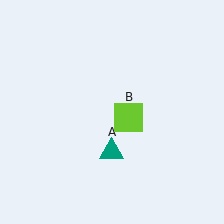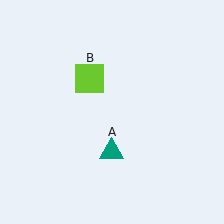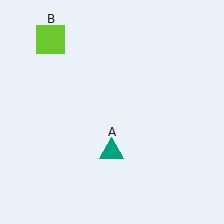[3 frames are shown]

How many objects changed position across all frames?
1 object changed position: lime square (object B).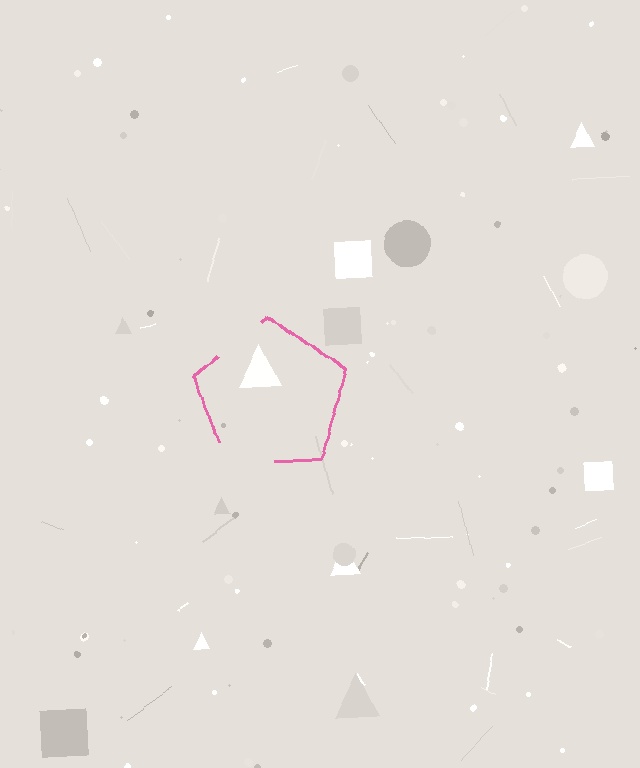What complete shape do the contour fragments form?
The contour fragments form a pentagon.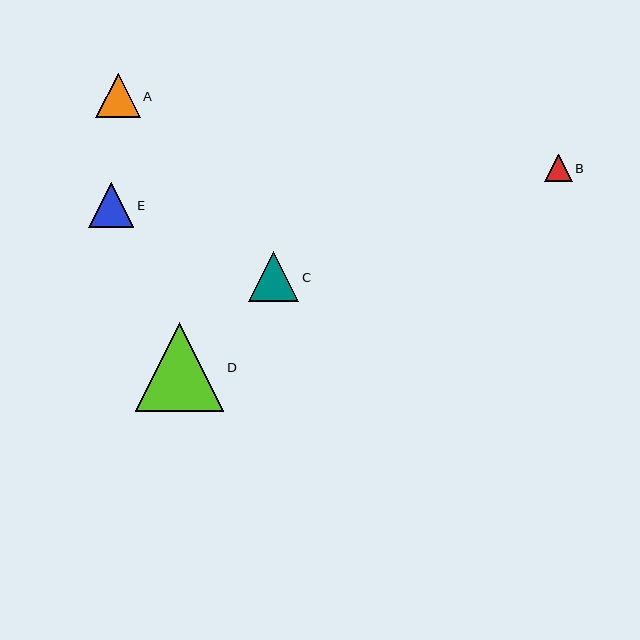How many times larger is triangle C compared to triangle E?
Triangle C is approximately 1.1 times the size of triangle E.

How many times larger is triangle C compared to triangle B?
Triangle C is approximately 1.8 times the size of triangle B.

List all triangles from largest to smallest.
From largest to smallest: D, C, E, A, B.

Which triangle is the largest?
Triangle D is the largest with a size of approximately 89 pixels.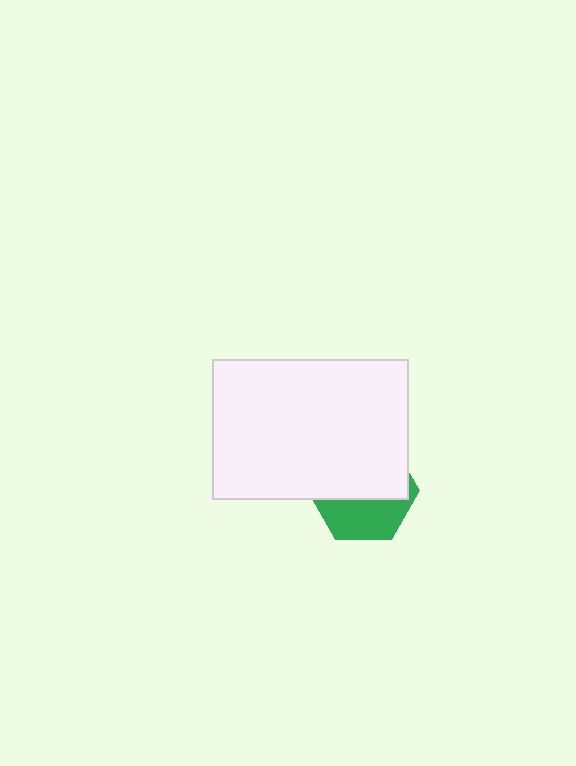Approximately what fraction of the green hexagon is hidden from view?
Roughly 59% of the green hexagon is hidden behind the white rectangle.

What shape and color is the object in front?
The object in front is a white rectangle.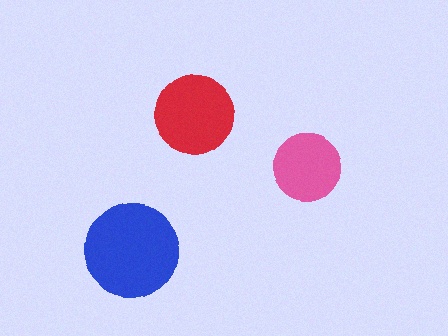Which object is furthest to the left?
The blue circle is leftmost.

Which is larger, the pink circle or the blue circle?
The blue one.